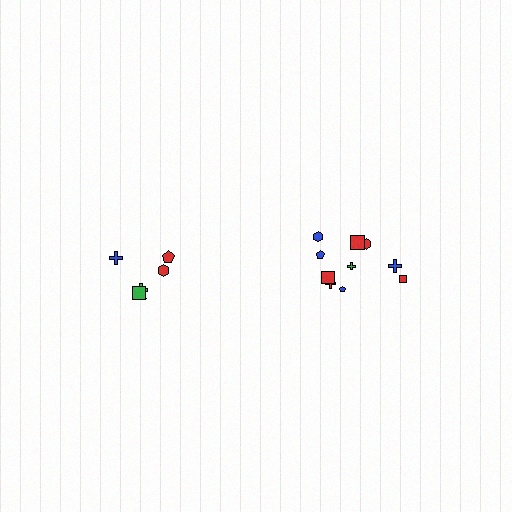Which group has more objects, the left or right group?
The right group.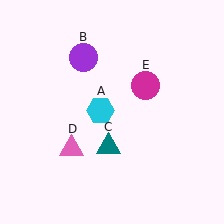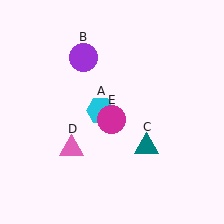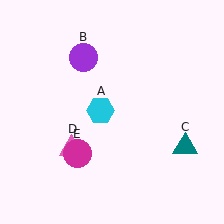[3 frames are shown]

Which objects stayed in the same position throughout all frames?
Cyan hexagon (object A) and purple circle (object B) and pink triangle (object D) remained stationary.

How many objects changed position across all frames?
2 objects changed position: teal triangle (object C), magenta circle (object E).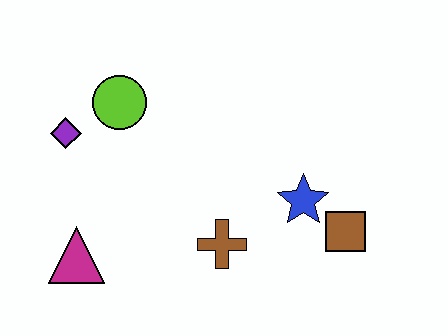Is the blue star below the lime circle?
Yes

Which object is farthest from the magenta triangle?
The brown square is farthest from the magenta triangle.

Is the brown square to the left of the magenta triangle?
No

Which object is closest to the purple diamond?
The lime circle is closest to the purple diamond.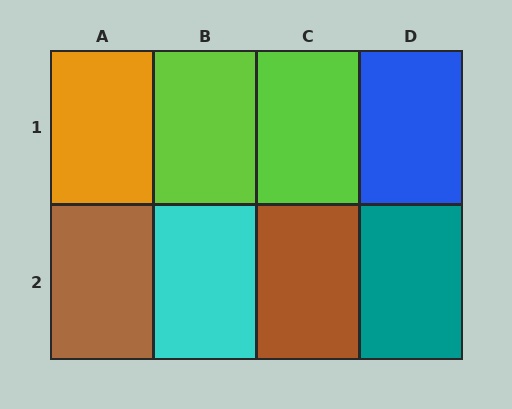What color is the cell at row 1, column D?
Blue.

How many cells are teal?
1 cell is teal.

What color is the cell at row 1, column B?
Lime.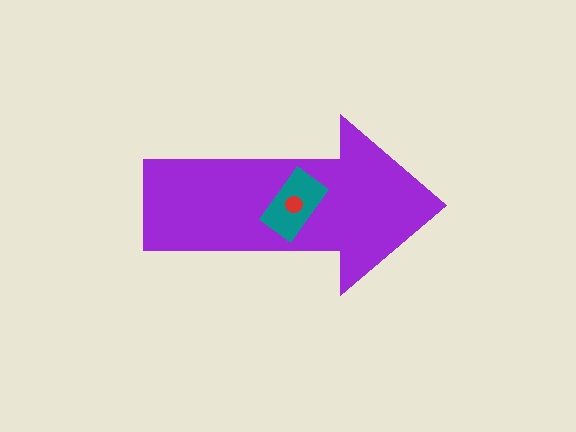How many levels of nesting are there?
3.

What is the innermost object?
The red circle.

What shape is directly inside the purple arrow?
The teal rectangle.